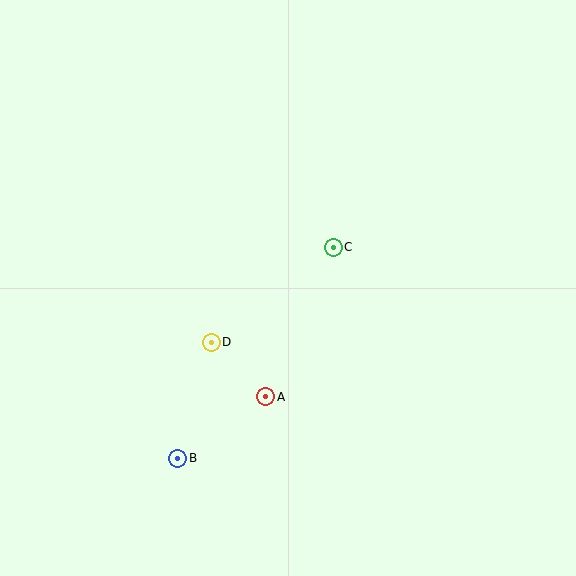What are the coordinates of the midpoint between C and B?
The midpoint between C and B is at (255, 353).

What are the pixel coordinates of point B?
Point B is at (178, 458).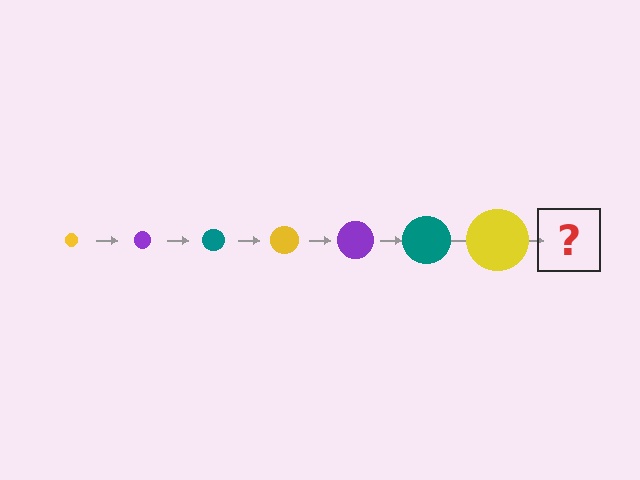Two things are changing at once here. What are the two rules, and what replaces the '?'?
The two rules are that the circle grows larger each step and the color cycles through yellow, purple, and teal. The '?' should be a purple circle, larger than the previous one.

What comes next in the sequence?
The next element should be a purple circle, larger than the previous one.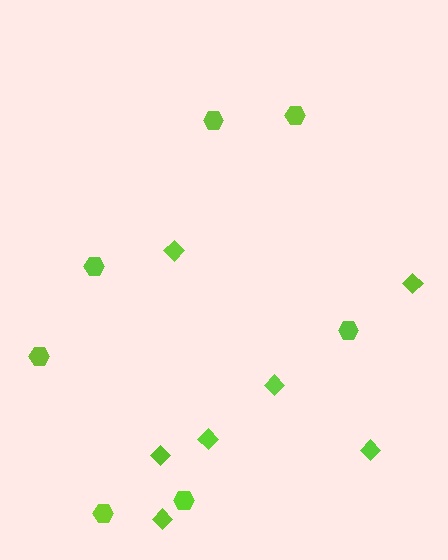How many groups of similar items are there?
There are 2 groups: one group of hexagons (7) and one group of diamonds (7).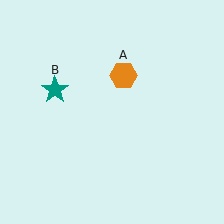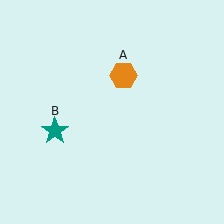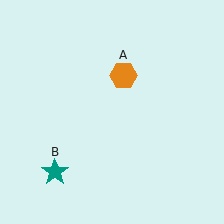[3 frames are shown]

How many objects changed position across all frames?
1 object changed position: teal star (object B).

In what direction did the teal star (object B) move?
The teal star (object B) moved down.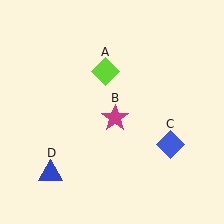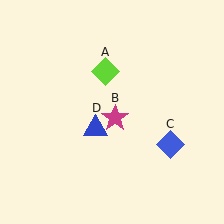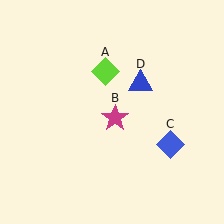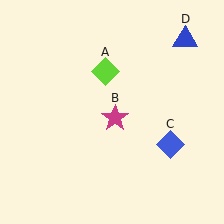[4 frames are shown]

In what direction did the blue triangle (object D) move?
The blue triangle (object D) moved up and to the right.